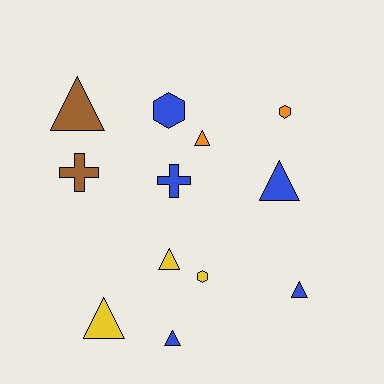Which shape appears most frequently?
Triangle, with 7 objects.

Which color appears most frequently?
Blue, with 5 objects.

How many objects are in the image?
There are 12 objects.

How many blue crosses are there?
There is 1 blue cross.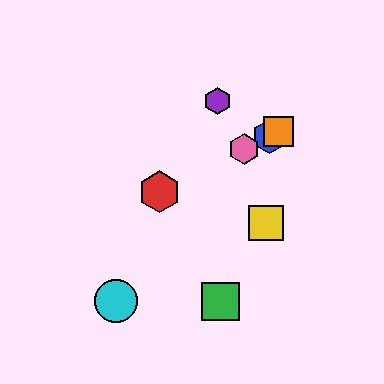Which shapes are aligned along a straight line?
The red hexagon, the blue hexagon, the orange square, the pink hexagon are aligned along a straight line.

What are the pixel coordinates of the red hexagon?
The red hexagon is at (159, 192).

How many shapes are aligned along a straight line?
4 shapes (the red hexagon, the blue hexagon, the orange square, the pink hexagon) are aligned along a straight line.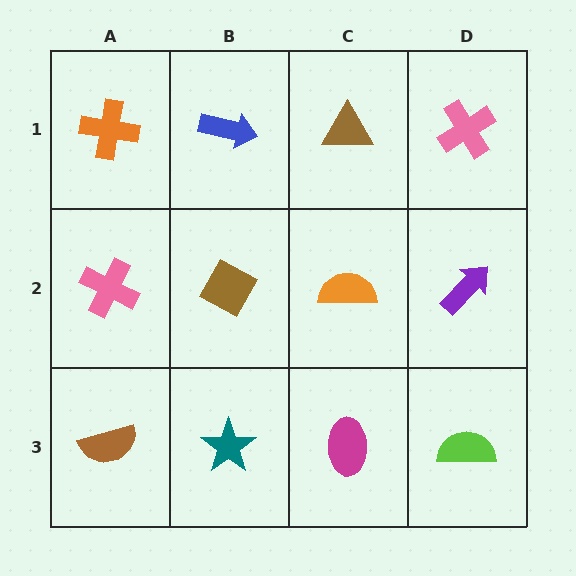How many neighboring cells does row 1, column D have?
2.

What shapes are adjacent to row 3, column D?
A purple arrow (row 2, column D), a magenta ellipse (row 3, column C).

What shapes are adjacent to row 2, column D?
A pink cross (row 1, column D), a lime semicircle (row 3, column D), an orange semicircle (row 2, column C).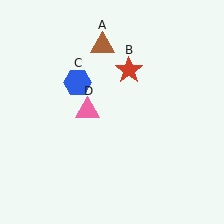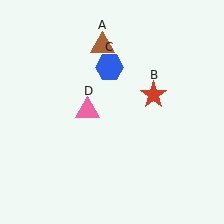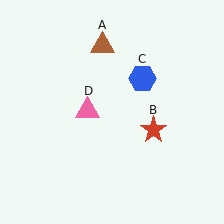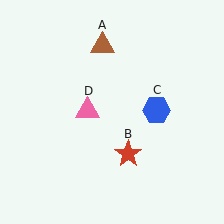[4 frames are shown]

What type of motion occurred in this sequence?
The red star (object B), blue hexagon (object C) rotated clockwise around the center of the scene.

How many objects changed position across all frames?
2 objects changed position: red star (object B), blue hexagon (object C).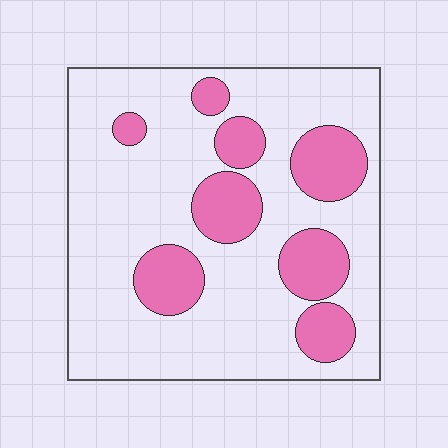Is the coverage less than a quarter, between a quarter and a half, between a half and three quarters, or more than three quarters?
Less than a quarter.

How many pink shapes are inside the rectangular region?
8.